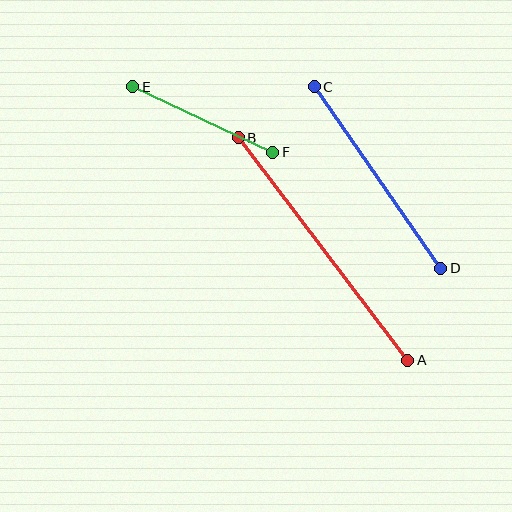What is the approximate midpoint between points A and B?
The midpoint is at approximately (323, 249) pixels.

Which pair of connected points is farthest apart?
Points A and B are farthest apart.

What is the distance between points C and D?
The distance is approximately 221 pixels.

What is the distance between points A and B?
The distance is approximately 280 pixels.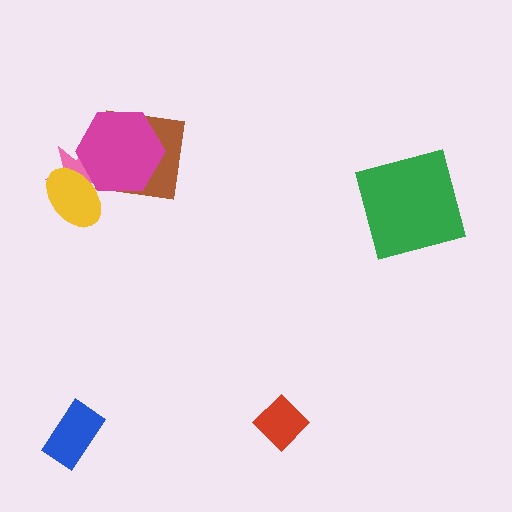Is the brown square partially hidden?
Yes, it is partially covered by another shape.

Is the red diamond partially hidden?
No, no other shape covers it.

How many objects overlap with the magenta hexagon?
3 objects overlap with the magenta hexagon.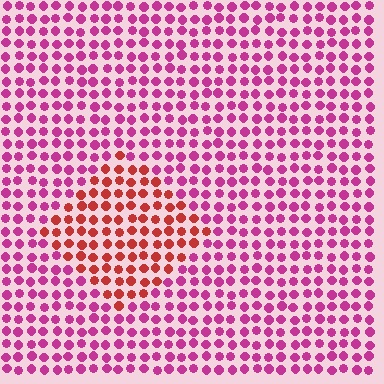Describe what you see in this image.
The image is filled with small magenta elements in a uniform arrangement. A diamond-shaped region is visible where the elements are tinted to a slightly different hue, forming a subtle color boundary.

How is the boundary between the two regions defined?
The boundary is defined purely by a slight shift in hue (about 41 degrees). Spacing, size, and orientation are identical on both sides.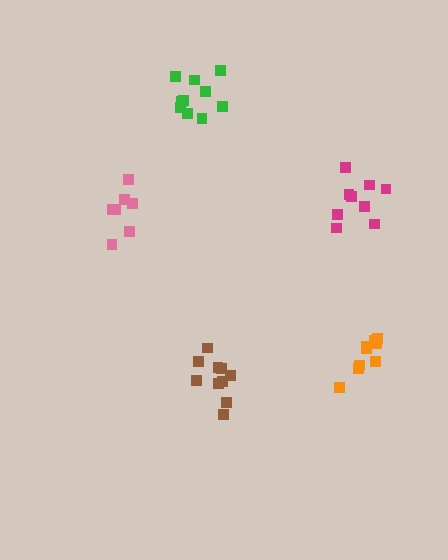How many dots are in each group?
Group 1: 7 dots, Group 2: 10 dots, Group 3: 10 dots, Group 4: 9 dots, Group 5: 9 dots (45 total).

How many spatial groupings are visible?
There are 5 spatial groupings.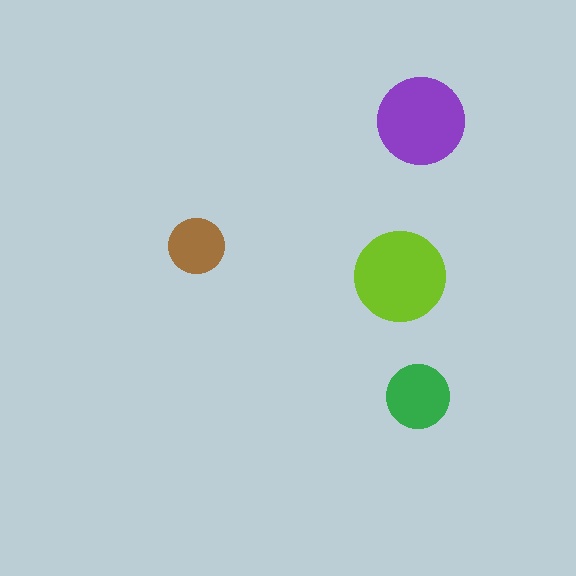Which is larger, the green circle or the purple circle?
The purple one.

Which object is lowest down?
The green circle is bottommost.